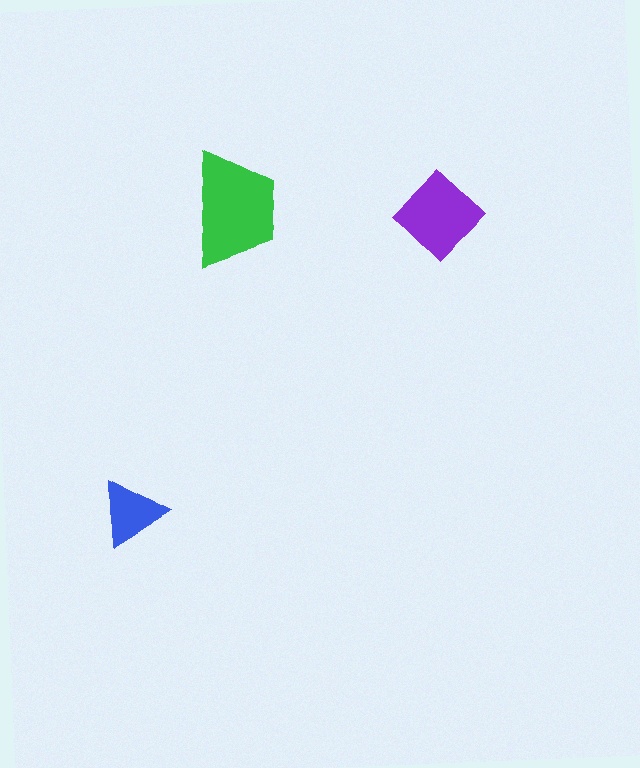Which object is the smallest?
The blue triangle.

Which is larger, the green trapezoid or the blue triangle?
The green trapezoid.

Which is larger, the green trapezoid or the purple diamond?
The green trapezoid.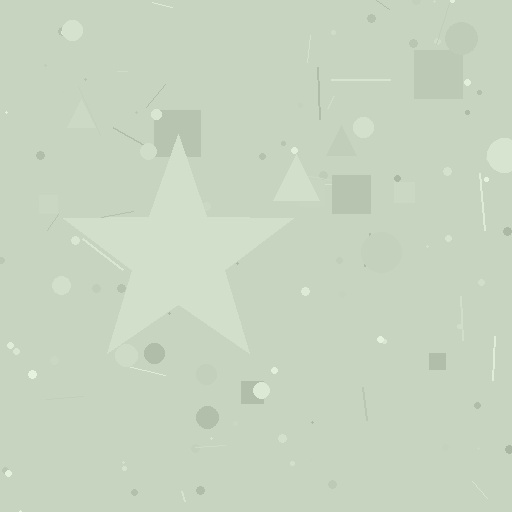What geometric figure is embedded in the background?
A star is embedded in the background.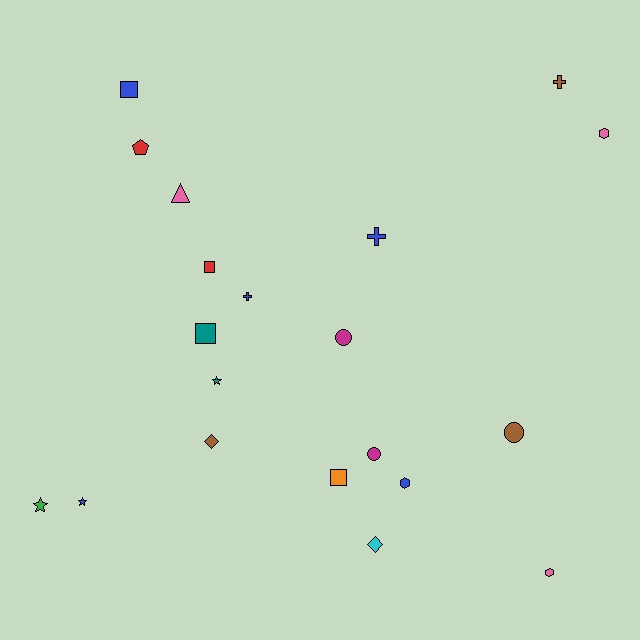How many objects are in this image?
There are 20 objects.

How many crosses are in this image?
There are 3 crosses.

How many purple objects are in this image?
There are no purple objects.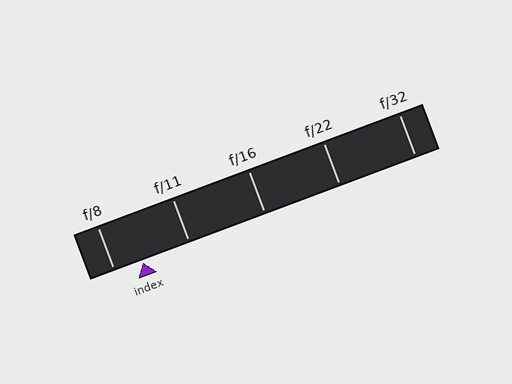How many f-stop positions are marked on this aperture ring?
There are 5 f-stop positions marked.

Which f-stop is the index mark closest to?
The index mark is closest to f/8.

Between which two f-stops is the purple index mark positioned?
The index mark is between f/8 and f/11.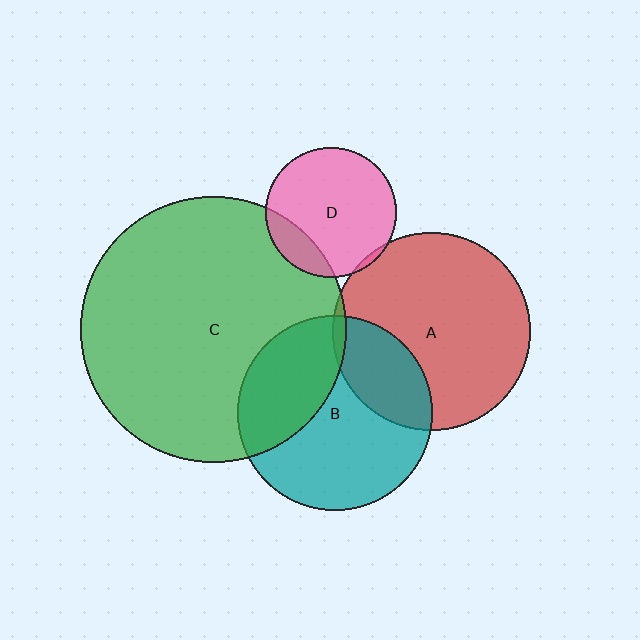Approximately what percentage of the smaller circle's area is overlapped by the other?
Approximately 5%.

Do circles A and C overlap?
Yes.